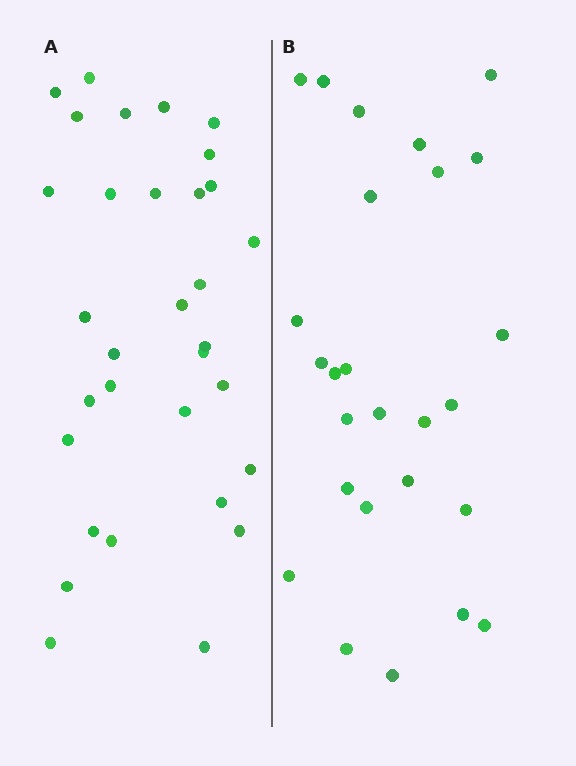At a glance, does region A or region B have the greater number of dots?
Region A (the left region) has more dots.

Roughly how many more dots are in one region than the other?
Region A has about 6 more dots than region B.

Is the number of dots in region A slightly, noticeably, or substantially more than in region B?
Region A has only slightly more — the two regions are fairly close. The ratio is roughly 1.2 to 1.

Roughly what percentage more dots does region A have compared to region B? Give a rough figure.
About 25% more.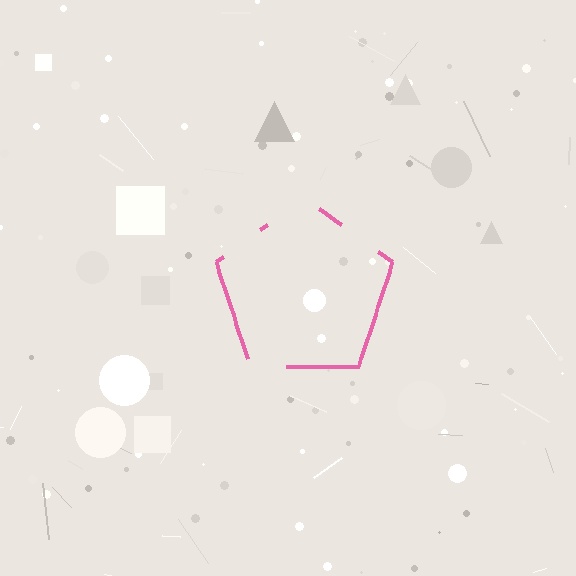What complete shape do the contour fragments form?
The contour fragments form a pentagon.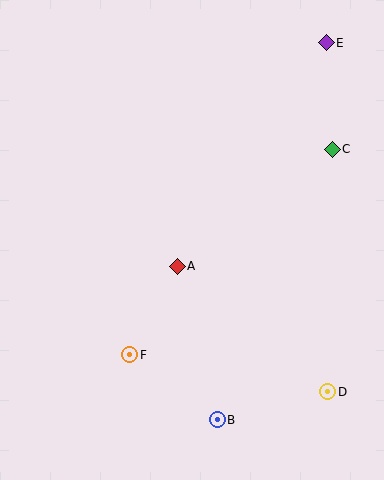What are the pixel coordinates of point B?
Point B is at (217, 420).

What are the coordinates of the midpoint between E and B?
The midpoint between E and B is at (272, 231).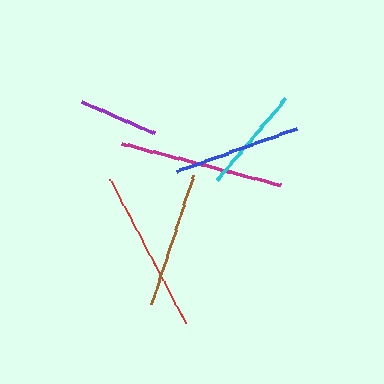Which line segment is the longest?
The magenta line is the longest at approximately 164 pixels.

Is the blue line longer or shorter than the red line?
The red line is longer than the blue line.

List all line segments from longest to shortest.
From longest to shortest: magenta, red, brown, blue, cyan, purple.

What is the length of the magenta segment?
The magenta segment is approximately 164 pixels long.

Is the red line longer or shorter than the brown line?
The red line is longer than the brown line.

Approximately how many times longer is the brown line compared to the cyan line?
The brown line is approximately 1.3 times the length of the cyan line.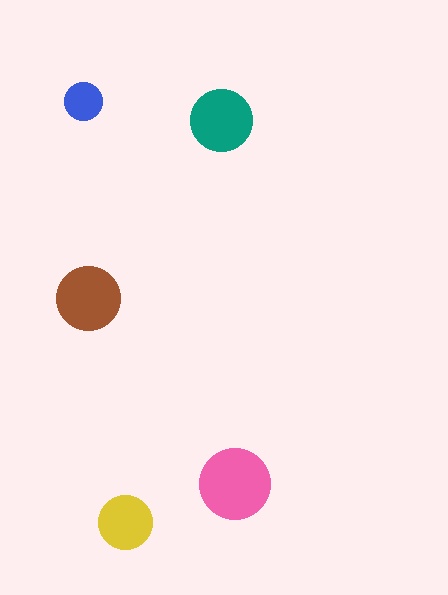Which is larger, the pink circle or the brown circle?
The pink one.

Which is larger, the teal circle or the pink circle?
The pink one.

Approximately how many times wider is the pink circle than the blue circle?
About 2 times wider.